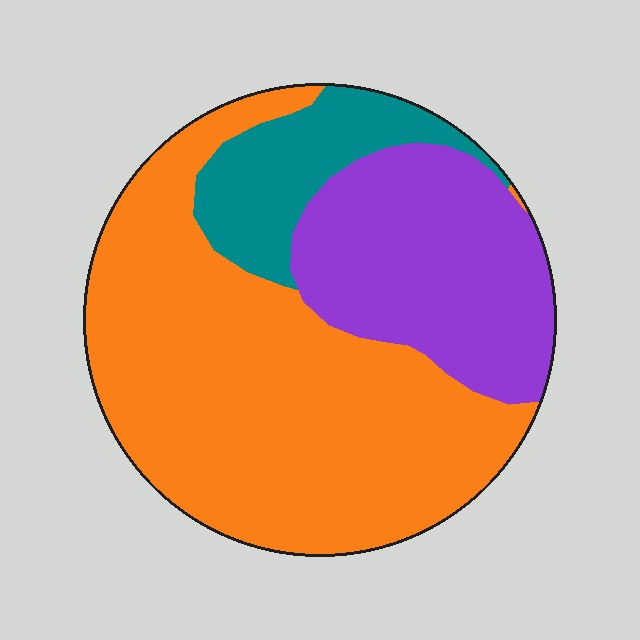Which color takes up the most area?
Orange, at roughly 60%.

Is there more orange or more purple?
Orange.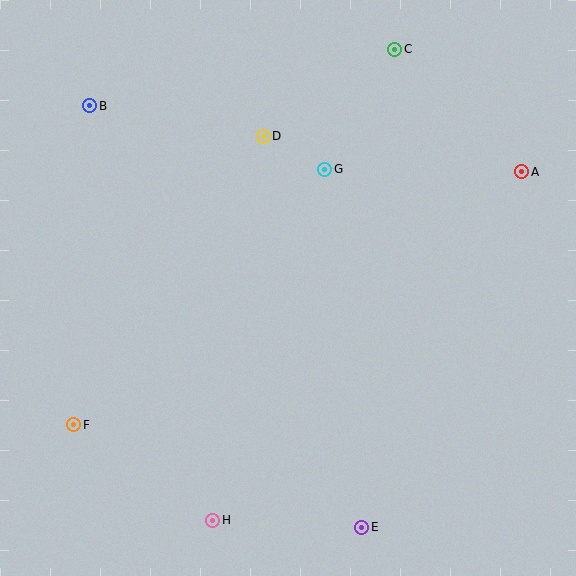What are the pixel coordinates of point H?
Point H is at (213, 520).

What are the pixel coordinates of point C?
Point C is at (395, 49).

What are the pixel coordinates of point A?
Point A is at (522, 172).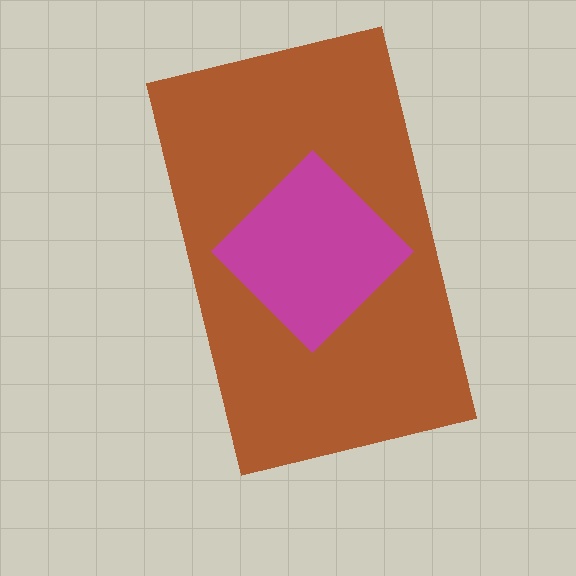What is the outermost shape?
The brown rectangle.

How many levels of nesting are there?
2.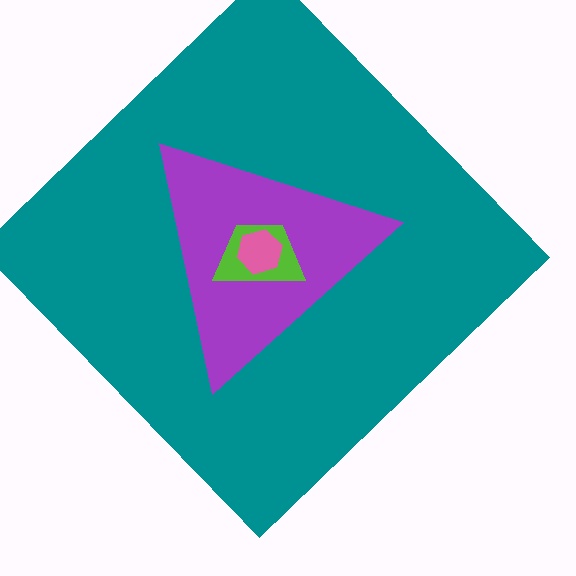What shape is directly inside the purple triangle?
The lime trapezoid.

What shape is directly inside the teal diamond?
The purple triangle.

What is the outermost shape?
The teal diamond.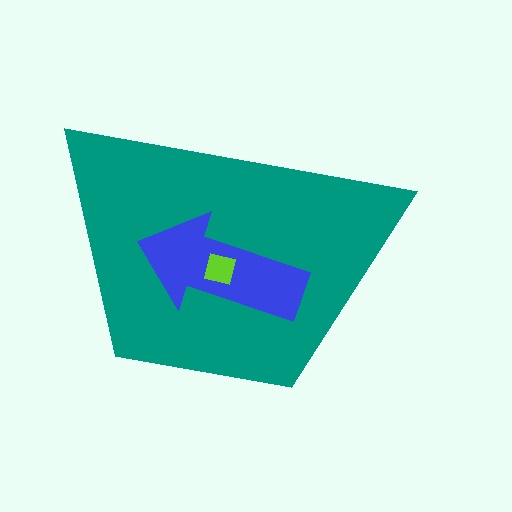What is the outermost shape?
The teal trapezoid.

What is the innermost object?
The lime square.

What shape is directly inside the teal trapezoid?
The blue arrow.